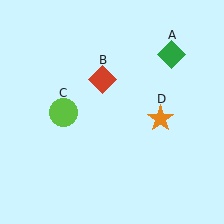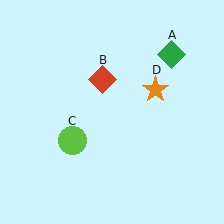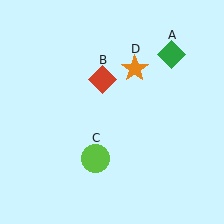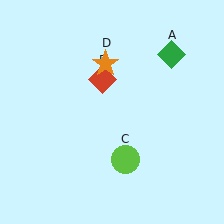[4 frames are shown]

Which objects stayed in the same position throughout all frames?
Green diamond (object A) and red diamond (object B) remained stationary.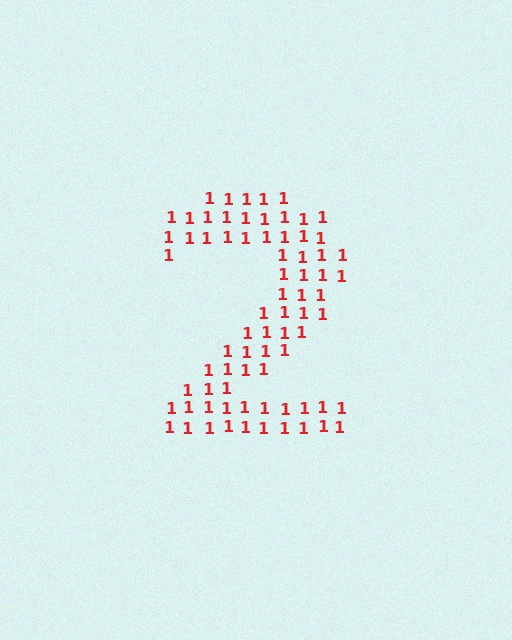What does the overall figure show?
The overall figure shows the digit 2.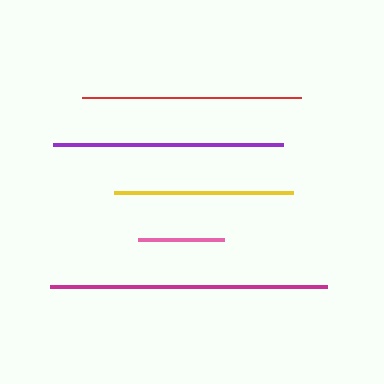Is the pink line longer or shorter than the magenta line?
The magenta line is longer than the pink line.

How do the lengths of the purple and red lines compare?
The purple and red lines are approximately the same length.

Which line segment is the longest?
The magenta line is the longest at approximately 276 pixels.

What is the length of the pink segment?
The pink segment is approximately 86 pixels long.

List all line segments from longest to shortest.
From longest to shortest: magenta, purple, red, yellow, pink.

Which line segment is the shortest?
The pink line is the shortest at approximately 86 pixels.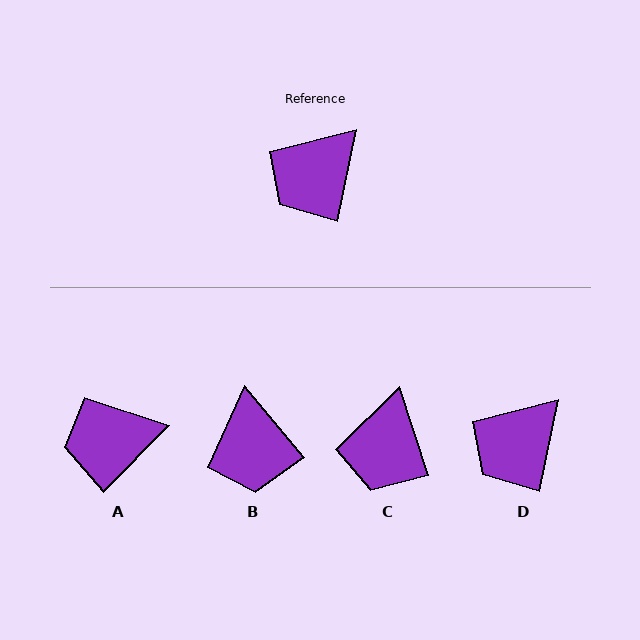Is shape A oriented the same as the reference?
No, it is off by about 33 degrees.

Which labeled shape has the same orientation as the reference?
D.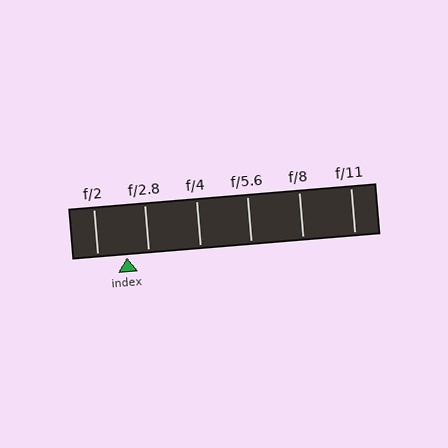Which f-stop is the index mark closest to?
The index mark is closest to f/2.8.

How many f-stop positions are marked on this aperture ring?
There are 6 f-stop positions marked.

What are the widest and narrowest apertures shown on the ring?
The widest aperture shown is f/2 and the narrowest is f/11.